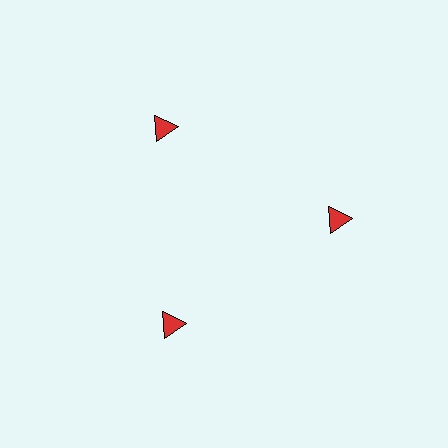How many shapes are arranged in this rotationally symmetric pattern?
There are 3 shapes, arranged in 3 groups of 1.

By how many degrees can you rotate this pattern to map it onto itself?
The pattern maps onto itself every 120 degrees of rotation.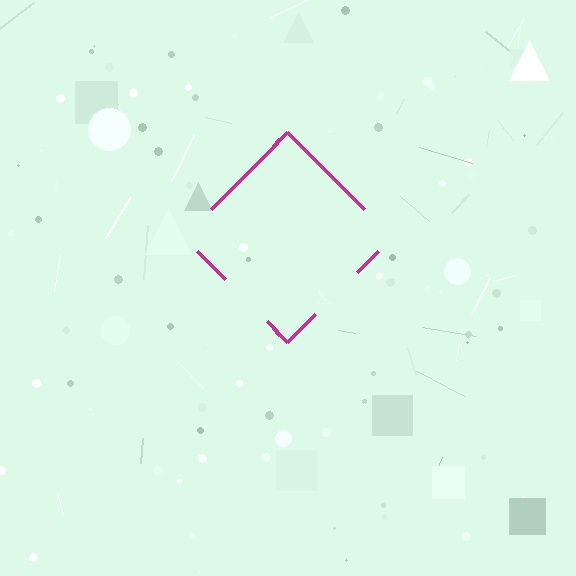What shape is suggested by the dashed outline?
The dashed outline suggests a diamond.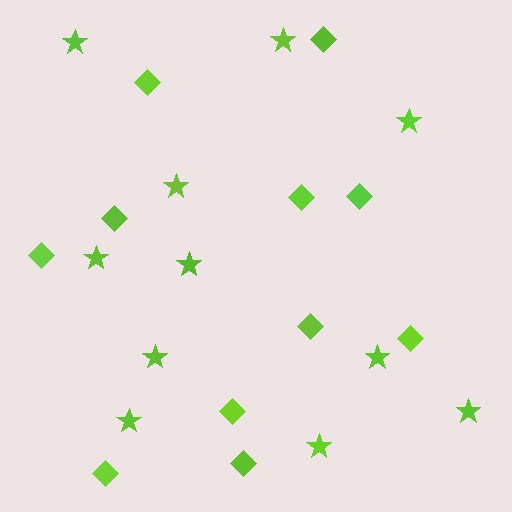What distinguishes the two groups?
There are 2 groups: one group of diamonds (11) and one group of stars (11).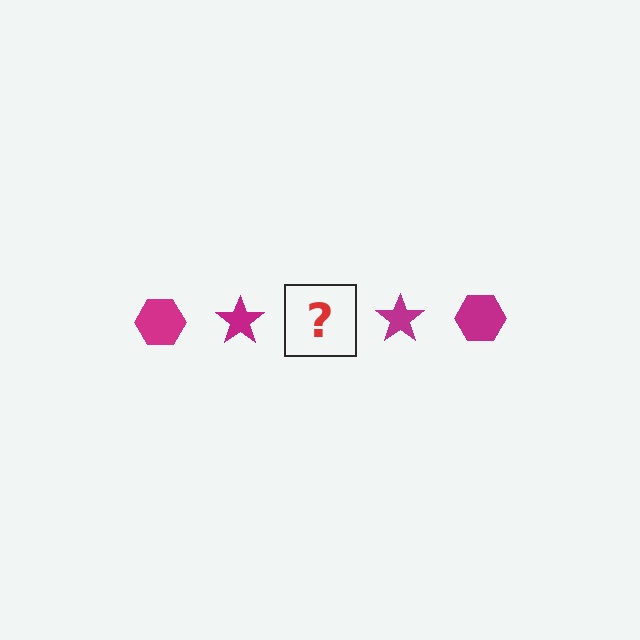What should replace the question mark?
The question mark should be replaced with a magenta hexagon.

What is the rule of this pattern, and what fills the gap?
The rule is that the pattern cycles through hexagon, star shapes in magenta. The gap should be filled with a magenta hexagon.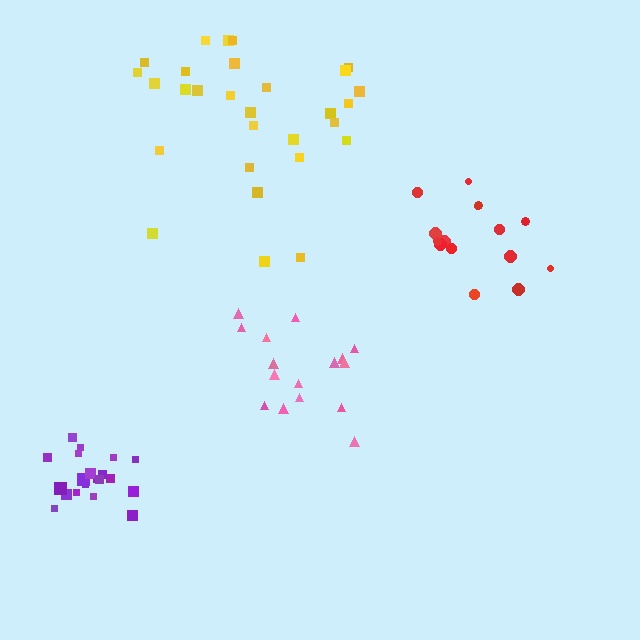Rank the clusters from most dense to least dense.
purple, red, yellow, pink.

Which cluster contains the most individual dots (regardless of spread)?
Yellow (29).